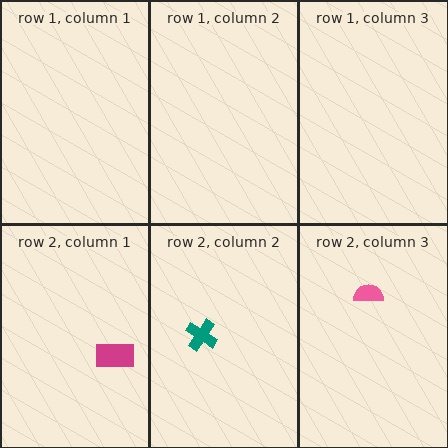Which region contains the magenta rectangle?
The row 2, column 1 region.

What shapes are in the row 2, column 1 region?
The magenta rectangle.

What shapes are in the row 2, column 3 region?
The pink semicircle.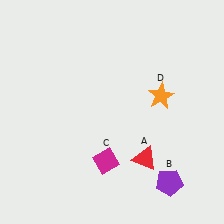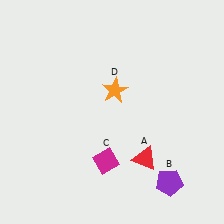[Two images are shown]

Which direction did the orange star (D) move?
The orange star (D) moved left.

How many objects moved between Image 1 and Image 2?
1 object moved between the two images.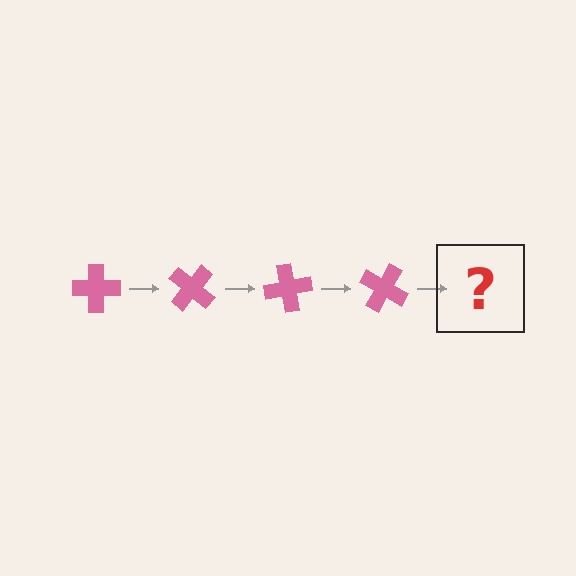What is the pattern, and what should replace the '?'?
The pattern is that the cross rotates 40 degrees each step. The '?' should be a pink cross rotated 160 degrees.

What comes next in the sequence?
The next element should be a pink cross rotated 160 degrees.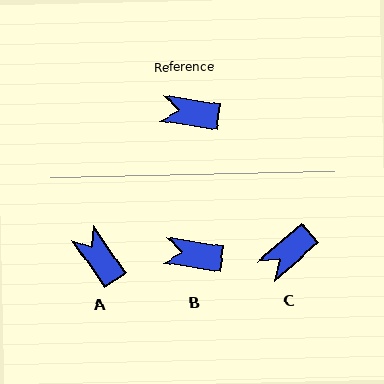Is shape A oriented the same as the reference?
No, it is off by about 46 degrees.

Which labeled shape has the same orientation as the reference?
B.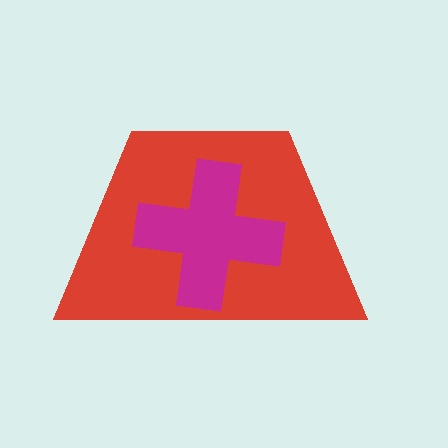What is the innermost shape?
The magenta cross.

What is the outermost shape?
The red trapezoid.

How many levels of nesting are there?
2.